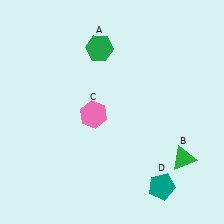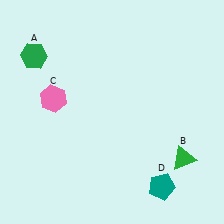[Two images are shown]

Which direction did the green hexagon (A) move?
The green hexagon (A) moved left.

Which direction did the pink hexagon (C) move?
The pink hexagon (C) moved left.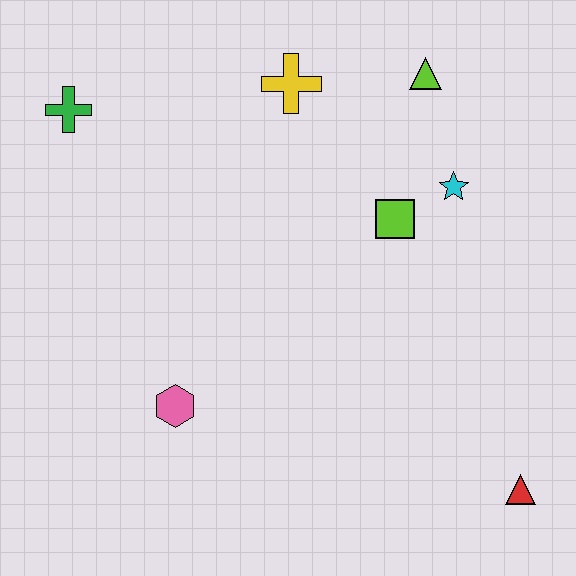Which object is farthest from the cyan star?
The green cross is farthest from the cyan star.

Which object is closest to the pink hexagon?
The lime square is closest to the pink hexagon.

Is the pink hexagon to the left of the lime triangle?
Yes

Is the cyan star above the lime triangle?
No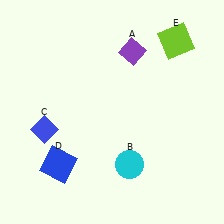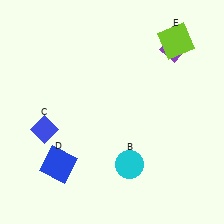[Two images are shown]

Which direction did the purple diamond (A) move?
The purple diamond (A) moved right.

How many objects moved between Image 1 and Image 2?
1 object moved between the two images.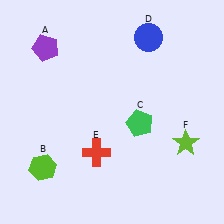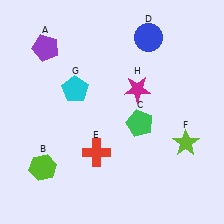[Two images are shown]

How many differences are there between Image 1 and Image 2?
There are 2 differences between the two images.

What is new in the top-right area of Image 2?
A magenta star (H) was added in the top-right area of Image 2.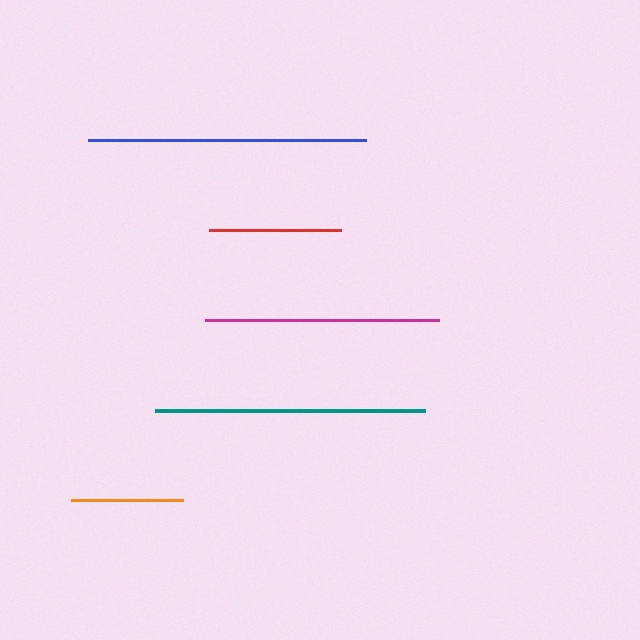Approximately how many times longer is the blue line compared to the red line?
The blue line is approximately 2.1 times the length of the red line.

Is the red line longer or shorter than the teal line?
The teal line is longer than the red line.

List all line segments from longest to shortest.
From longest to shortest: blue, teal, magenta, red, orange.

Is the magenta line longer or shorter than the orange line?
The magenta line is longer than the orange line.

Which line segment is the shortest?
The orange line is the shortest at approximately 112 pixels.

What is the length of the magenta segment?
The magenta segment is approximately 234 pixels long.